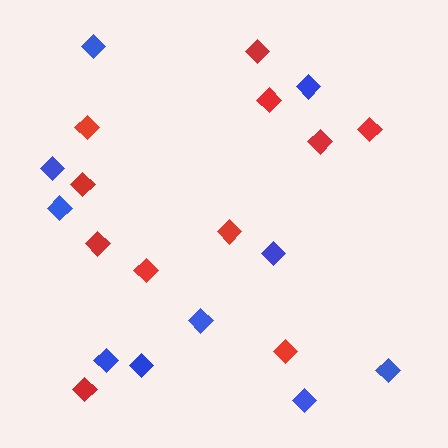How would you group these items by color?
There are 2 groups: one group of red diamonds (11) and one group of blue diamonds (10).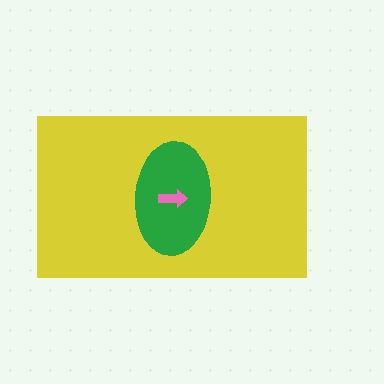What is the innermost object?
The pink arrow.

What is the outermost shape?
The yellow rectangle.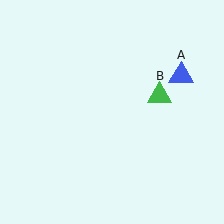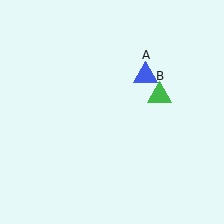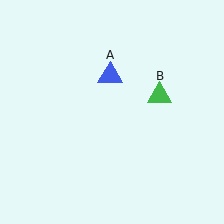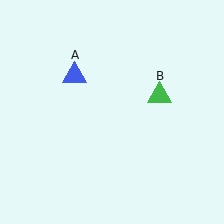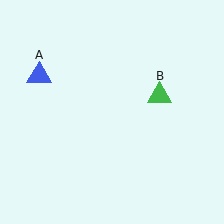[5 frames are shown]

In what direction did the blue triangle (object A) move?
The blue triangle (object A) moved left.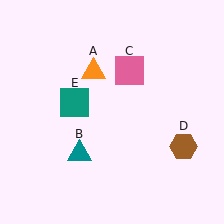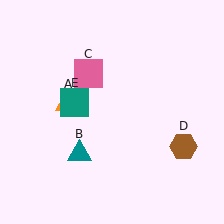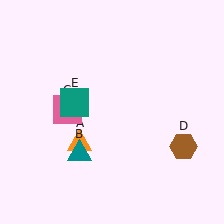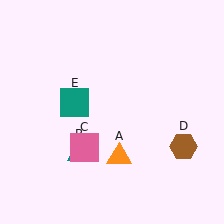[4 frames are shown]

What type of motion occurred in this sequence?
The orange triangle (object A), pink square (object C) rotated counterclockwise around the center of the scene.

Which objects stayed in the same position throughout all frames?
Teal triangle (object B) and brown hexagon (object D) and teal square (object E) remained stationary.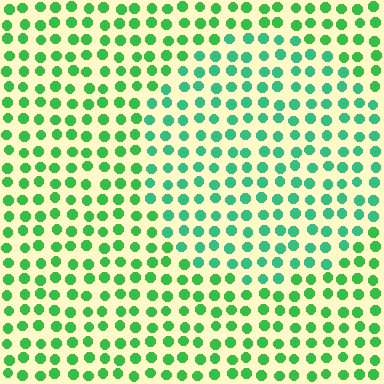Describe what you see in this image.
The image is filled with small green elements in a uniform arrangement. A circle-shaped region is visible where the elements are tinted to a slightly different hue, forming a subtle color boundary.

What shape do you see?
I see a circle.